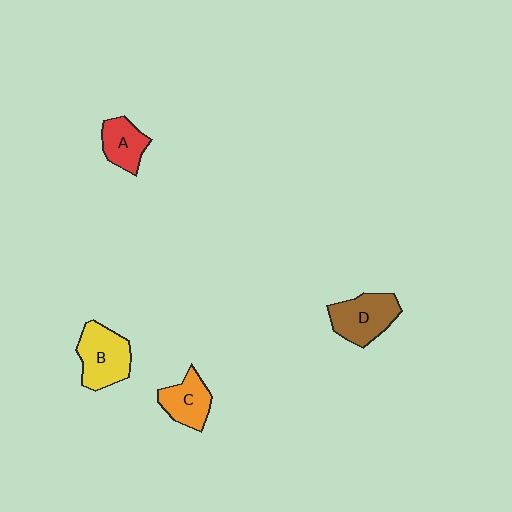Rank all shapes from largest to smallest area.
From largest to smallest: B (yellow), D (brown), C (orange), A (red).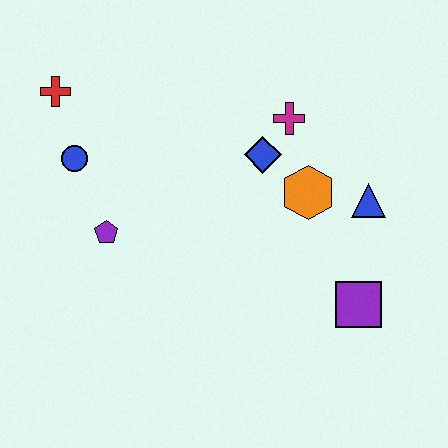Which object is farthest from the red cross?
The purple square is farthest from the red cross.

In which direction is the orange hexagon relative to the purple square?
The orange hexagon is above the purple square.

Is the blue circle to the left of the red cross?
No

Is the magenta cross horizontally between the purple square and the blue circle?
Yes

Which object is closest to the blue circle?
The red cross is closest to the blue circle.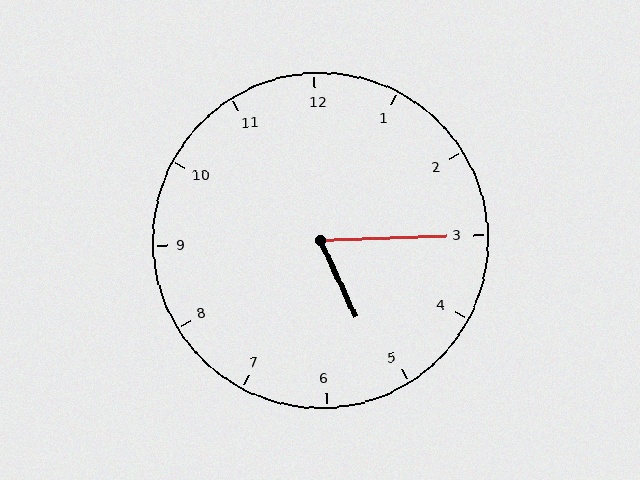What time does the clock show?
5:15.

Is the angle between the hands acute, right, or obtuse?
It is acute.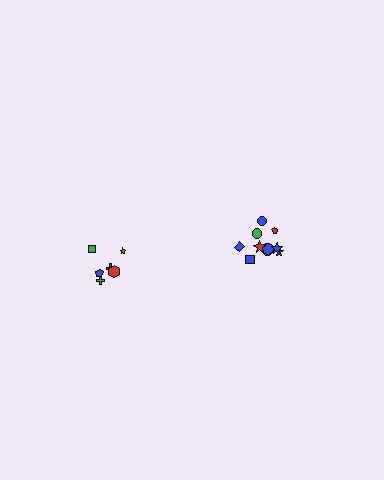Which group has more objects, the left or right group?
The right group.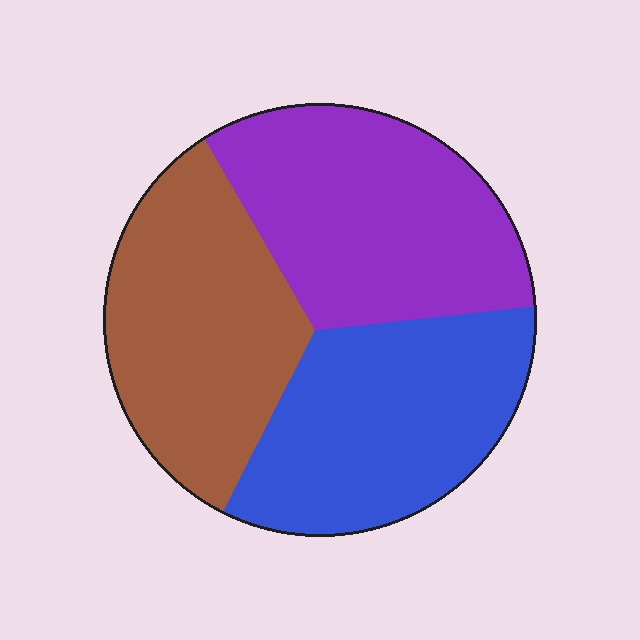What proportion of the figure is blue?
Blue covers 33% of the figure.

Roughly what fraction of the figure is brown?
Brown takes up about one third (1/3) of the figure.